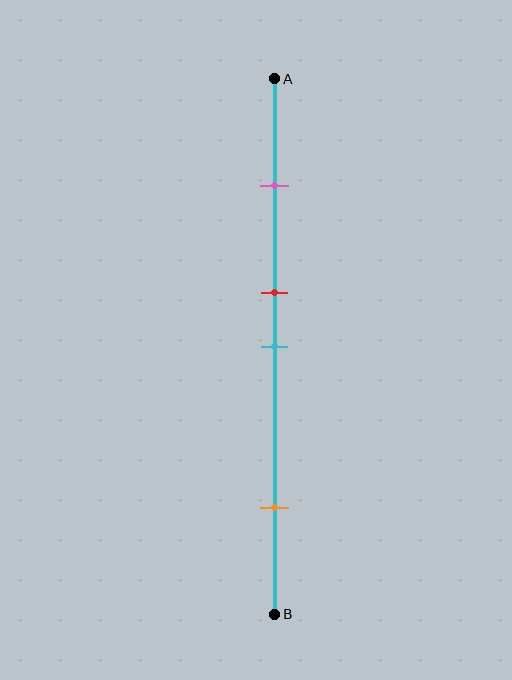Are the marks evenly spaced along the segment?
No, the marks are not evenly spaced.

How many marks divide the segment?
There are 4 marks dividing the segment.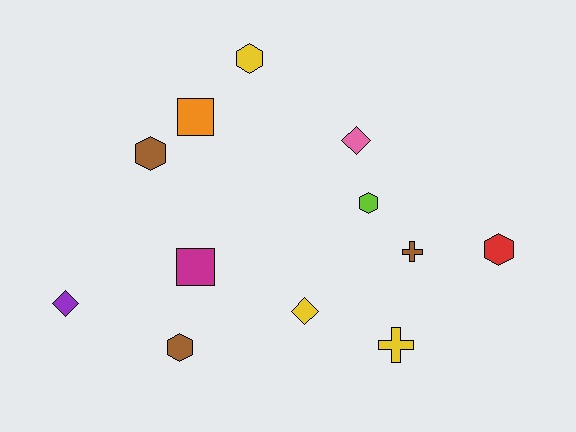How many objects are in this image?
There are 12 objects.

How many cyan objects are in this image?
There are no cyan objects.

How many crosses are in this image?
There are 2 crosses.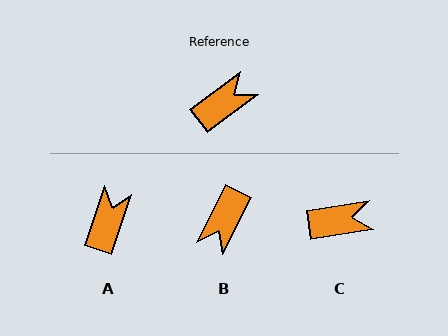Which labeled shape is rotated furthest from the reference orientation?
B, about 153 degrees away.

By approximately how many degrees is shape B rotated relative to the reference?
Approximately 153 degrees clockwise.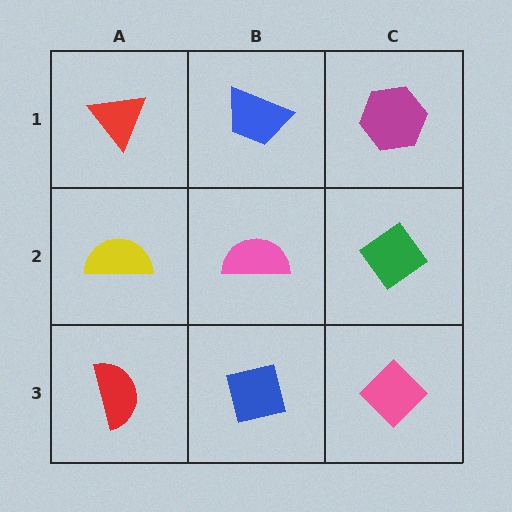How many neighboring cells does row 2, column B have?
4.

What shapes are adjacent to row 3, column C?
A green diamond (row 2, column C), a blue square (row 3, column B).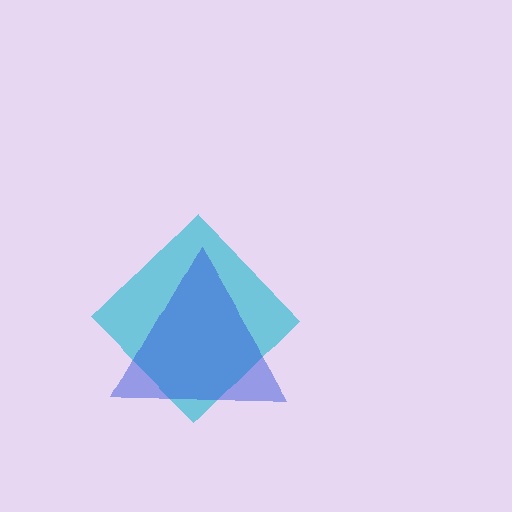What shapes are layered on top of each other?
The layered shapes are: a cyan diamond, a blue triangle.